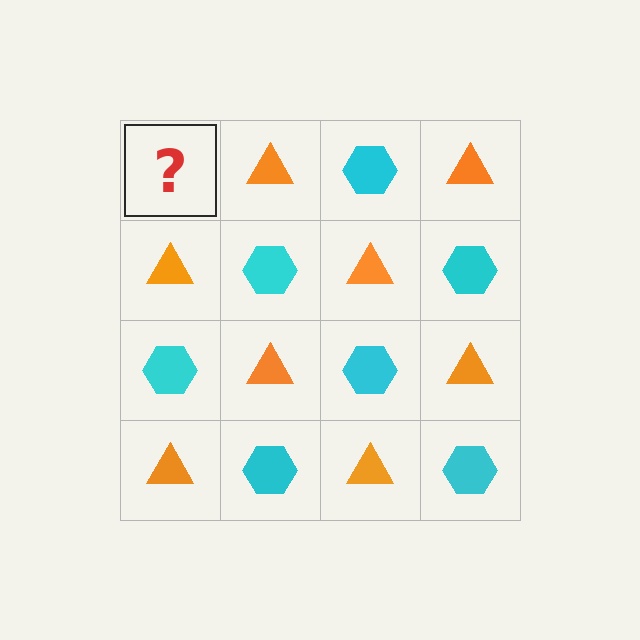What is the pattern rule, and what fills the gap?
The rule is that it alternates cyan hexagon and orange triangle in a checkerboard pattern. The gap should be filled with a cyan hexagon.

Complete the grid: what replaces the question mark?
The question mark should be replaced with a cyan hexagon.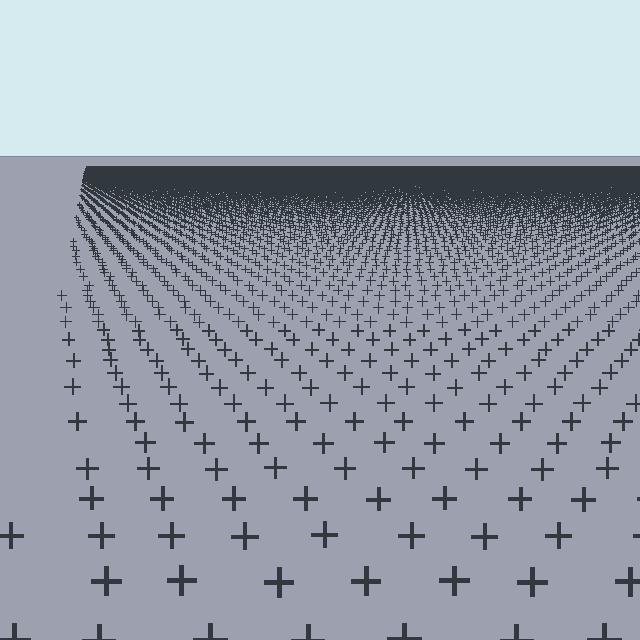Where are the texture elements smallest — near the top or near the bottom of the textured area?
Near the top.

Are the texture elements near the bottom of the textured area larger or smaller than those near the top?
Larger. Near the bottom, elements are closer to the viewer and appear at a bigger on-screen size.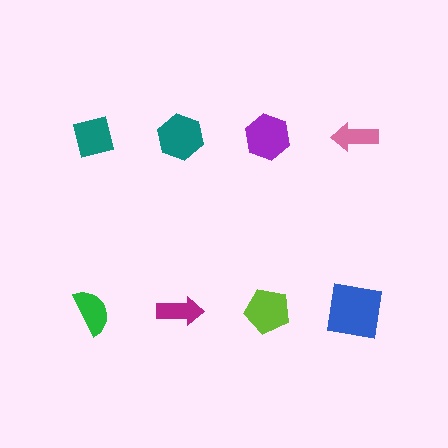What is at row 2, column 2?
A magenta arrow.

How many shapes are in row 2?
4 shapes.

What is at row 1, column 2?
A teal hexagon.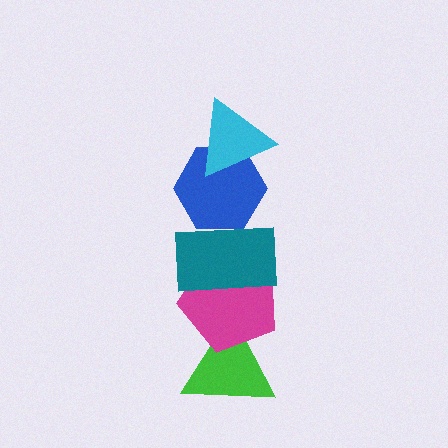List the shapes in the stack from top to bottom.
From top to bottom: the cyan triangle, the blue hexagon, the teal rectangle, the magenta pentagon, the green triangle.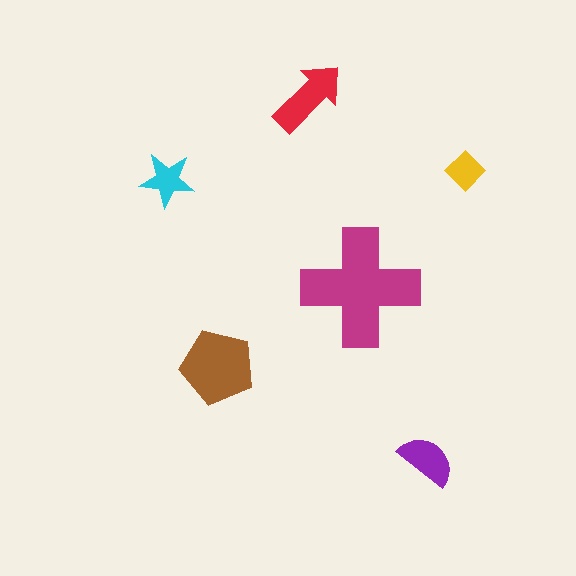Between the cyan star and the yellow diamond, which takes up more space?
The cyan star.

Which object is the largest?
The magenta cross.